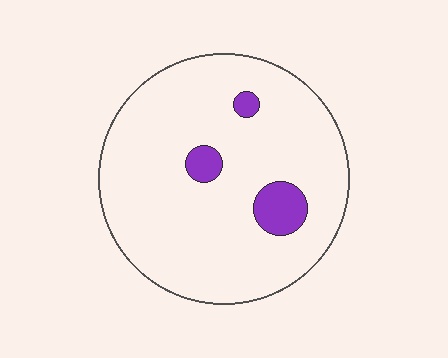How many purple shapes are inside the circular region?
3.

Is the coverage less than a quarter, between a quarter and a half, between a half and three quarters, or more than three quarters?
Less than a quarter.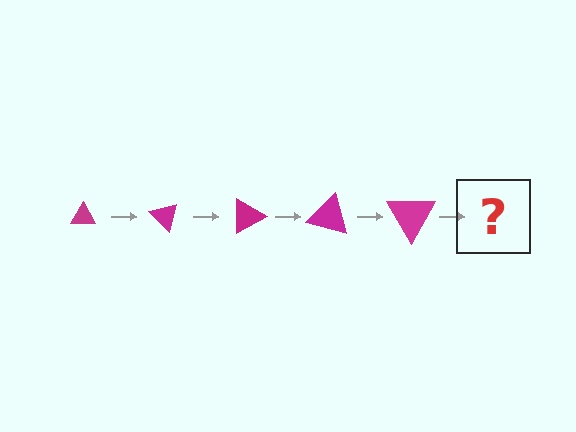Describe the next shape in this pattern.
It should be a triangle, larger than the previous one and rotated 225 degrees from the start.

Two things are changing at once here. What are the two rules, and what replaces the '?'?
The two rules are that the triangle grows larger each step and it rotates 45 degrees each step. The '?' should be a triangle, larger than the previous one and rotated 225 degrees from the start.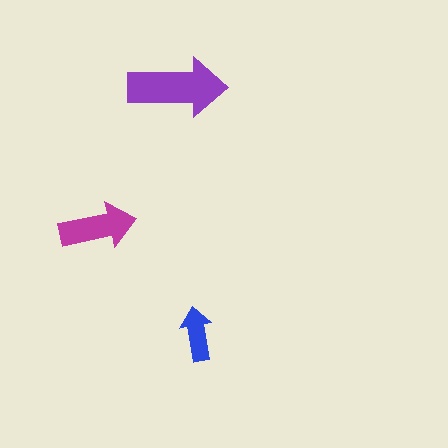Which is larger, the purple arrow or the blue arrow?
The purple one.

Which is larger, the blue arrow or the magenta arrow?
The magenta one.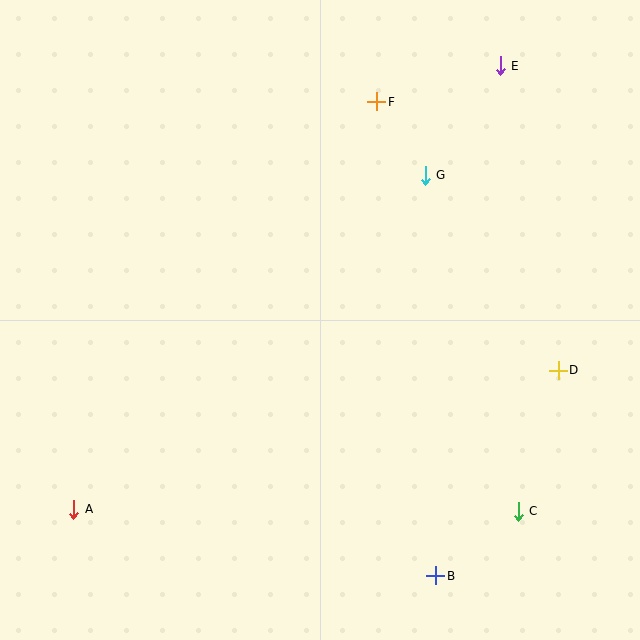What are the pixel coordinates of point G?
Point G is at (425, 175).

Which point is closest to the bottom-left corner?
Point A is closest to the bottom-left corner.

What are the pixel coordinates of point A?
Point A is at (74, 509).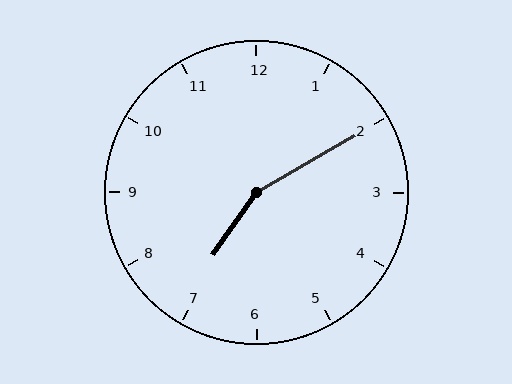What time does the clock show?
7:10.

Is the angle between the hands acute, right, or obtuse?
It is obtuse.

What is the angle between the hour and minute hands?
Approximately 155 degrees.